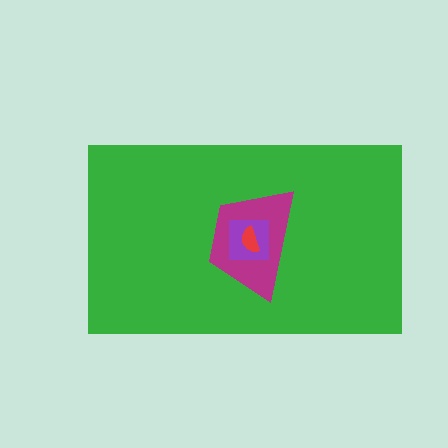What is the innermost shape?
The red semicircle.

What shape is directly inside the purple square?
The red semicircle.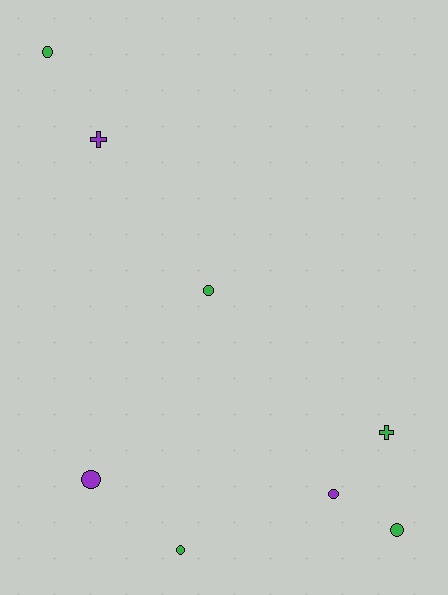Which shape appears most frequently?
Circle, with 6 objects.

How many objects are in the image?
There are 8 objects.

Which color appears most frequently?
Green, with 5 objects.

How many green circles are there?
There are 4 green circles.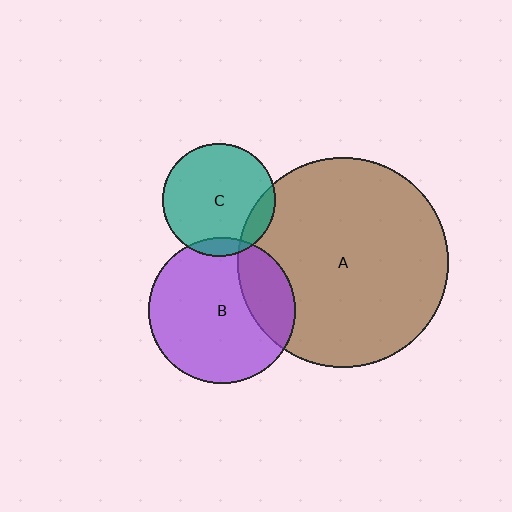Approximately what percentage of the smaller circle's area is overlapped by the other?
Approximately 10%.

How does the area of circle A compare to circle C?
Approximately 3.5 times.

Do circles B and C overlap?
Yes.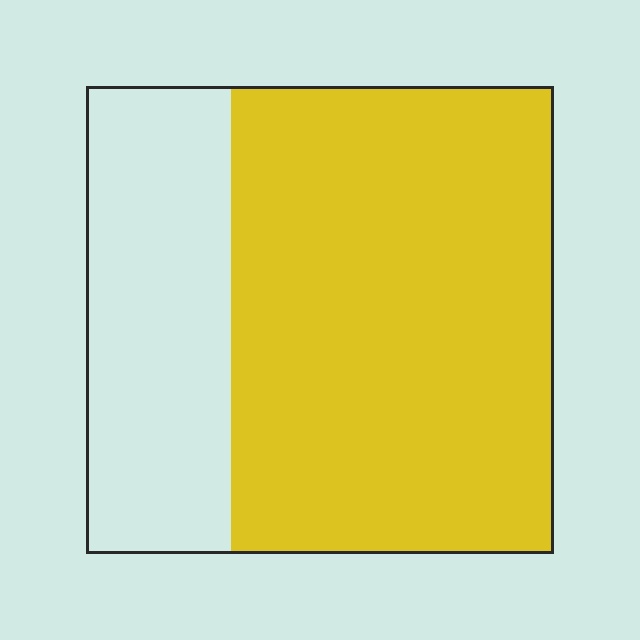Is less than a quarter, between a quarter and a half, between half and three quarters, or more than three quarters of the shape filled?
Between half and three quarters.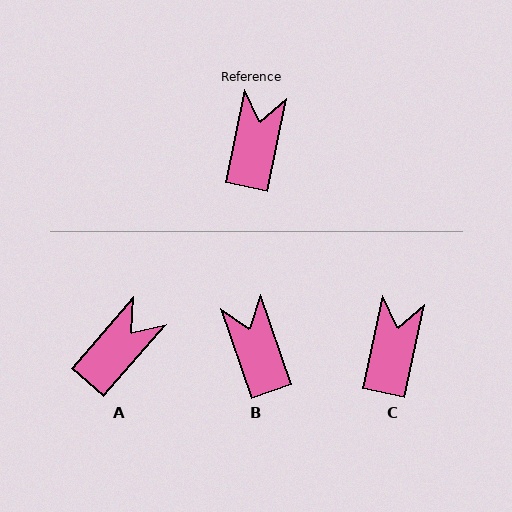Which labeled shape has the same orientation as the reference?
C.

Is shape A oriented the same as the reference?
No, it is off by about 29 degrees.